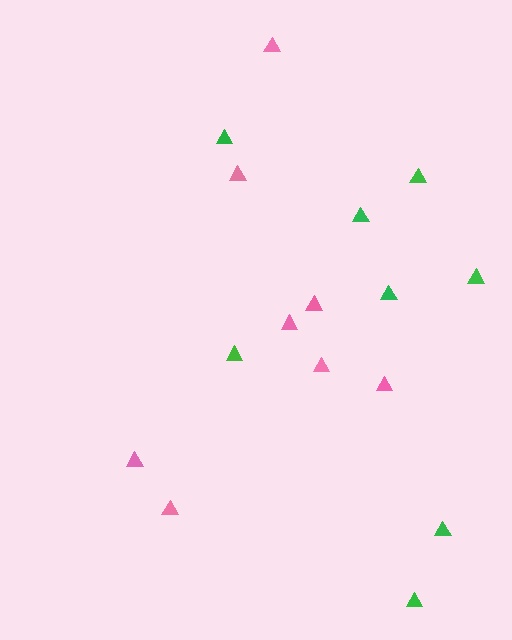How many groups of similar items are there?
There are 2 groups: one group of green triangles (8) and one group of pink triangles (8).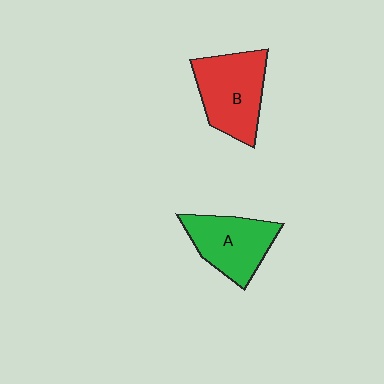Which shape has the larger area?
Shape B (red).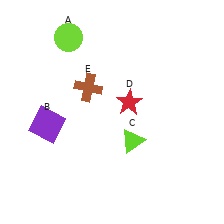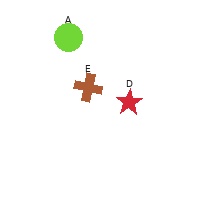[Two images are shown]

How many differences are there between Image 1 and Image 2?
There are 2 differences between the two images.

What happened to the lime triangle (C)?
The lime triangle (C) was removed in Image 2. It was in the bottom-right area of Image 1.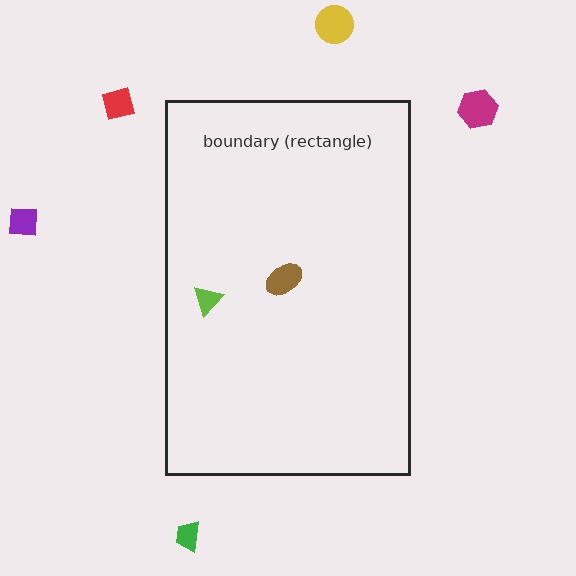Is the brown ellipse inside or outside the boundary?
Inside.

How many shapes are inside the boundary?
2 inside, 5 outside.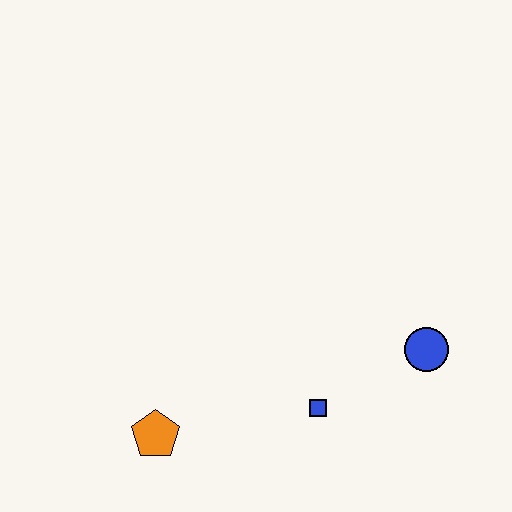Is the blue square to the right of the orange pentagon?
Yes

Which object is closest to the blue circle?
The blue square is closest to the blue circle.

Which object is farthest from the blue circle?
The orange pentagon is farthest from the blue circle.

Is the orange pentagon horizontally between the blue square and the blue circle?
No